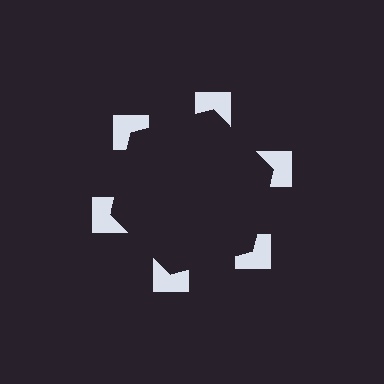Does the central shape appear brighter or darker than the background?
It typically appears slightly darker than the background, even though no actual brightness change is drawn.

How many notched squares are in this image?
There are 6 — one at each vertex of the illusory hexagon.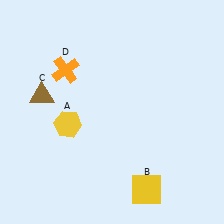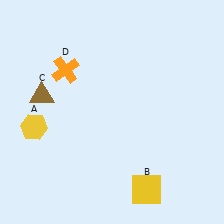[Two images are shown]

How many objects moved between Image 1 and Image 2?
1 object moved between the two images.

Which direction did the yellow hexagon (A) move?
The yellow hexagon (A) moved left.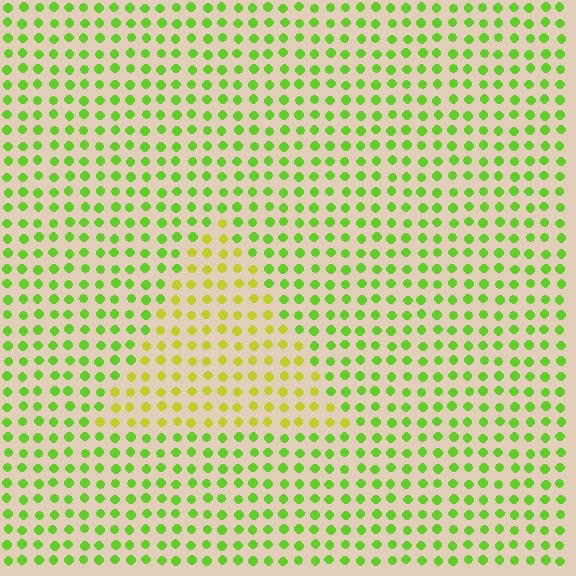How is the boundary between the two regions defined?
The boundary is defined purely by a slight shift in hue (about 33 degrees). Spacing, size, and orientation are identical on both sides.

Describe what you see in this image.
The image is filled with small lime elements in a uniform arrangement. A triangle-shaped region is visible where the elements are tinted to a slightly different hue, forming a subtle color boundary.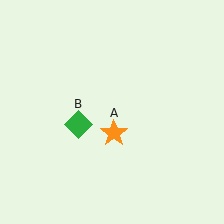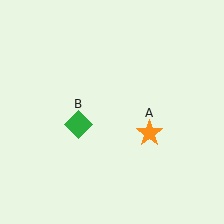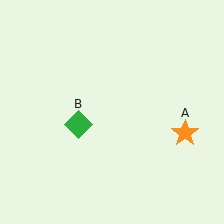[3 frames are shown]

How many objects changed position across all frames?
1 object changed position: orange star (object A).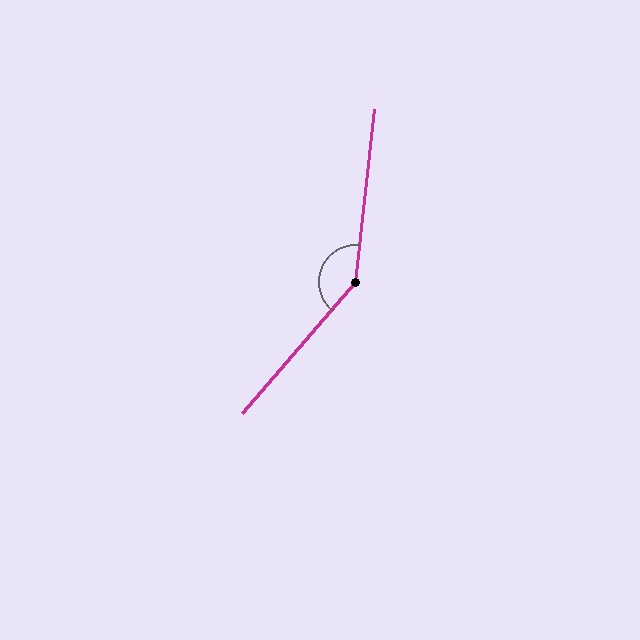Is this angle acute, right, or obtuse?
It is obtuse.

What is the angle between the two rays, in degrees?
Approximately 146 degrees.